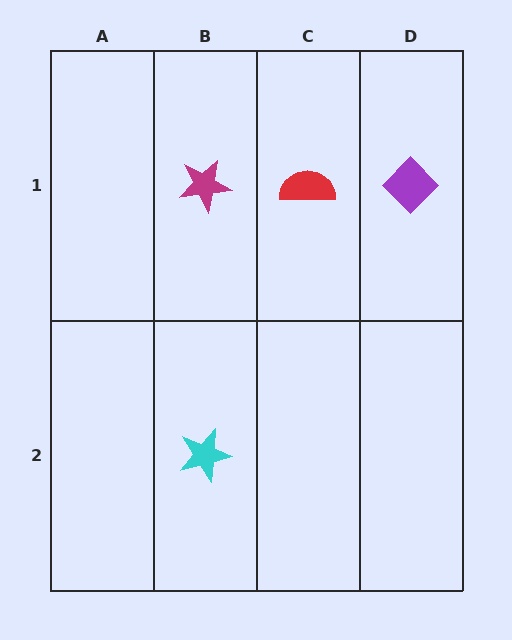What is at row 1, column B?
A magenta star.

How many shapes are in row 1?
3 shapes.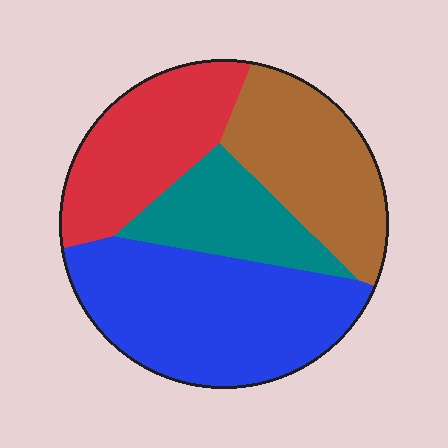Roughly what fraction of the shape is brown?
Brown takes up between a sixth and a third of the shape.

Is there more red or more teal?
Red.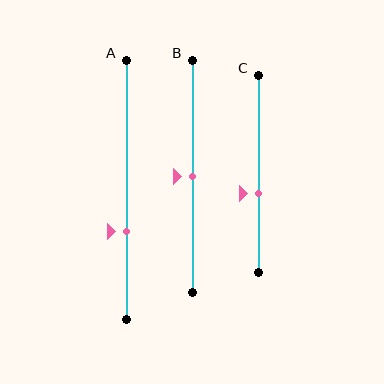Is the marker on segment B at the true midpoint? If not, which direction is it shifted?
Yes, the marker on segment B is at the true midpoint.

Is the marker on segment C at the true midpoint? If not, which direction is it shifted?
No, the marker on segment C is shifted downward by about 10% of the segment length.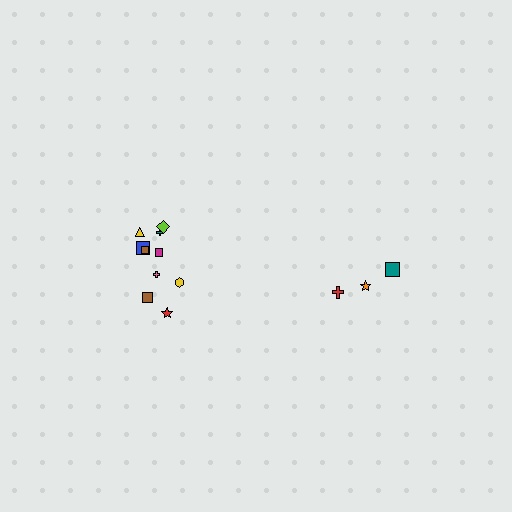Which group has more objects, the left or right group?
The left group.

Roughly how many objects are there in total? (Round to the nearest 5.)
Roughly 15 objects in total.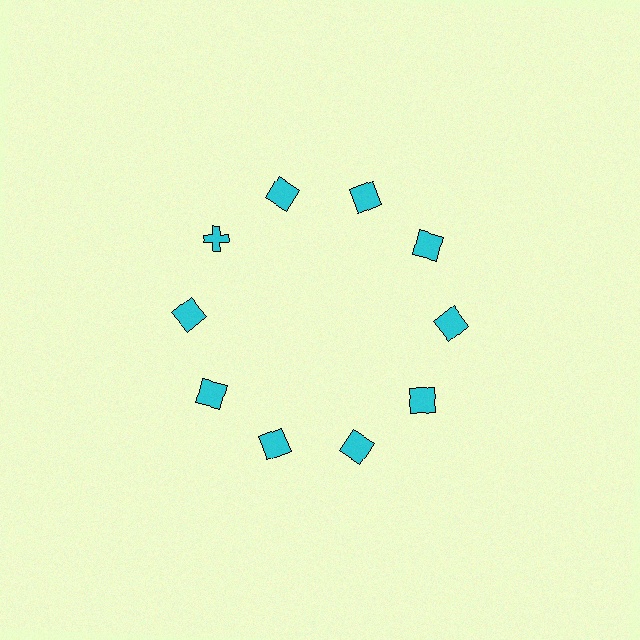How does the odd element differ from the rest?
It has a different shape: cross instead of square.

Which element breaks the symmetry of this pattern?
The cyan cross at roughly the 10 o'clock position breaks the symmetry. All other shapes are cyan squares.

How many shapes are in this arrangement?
There are 10 shapes arranged in a ring pattern.